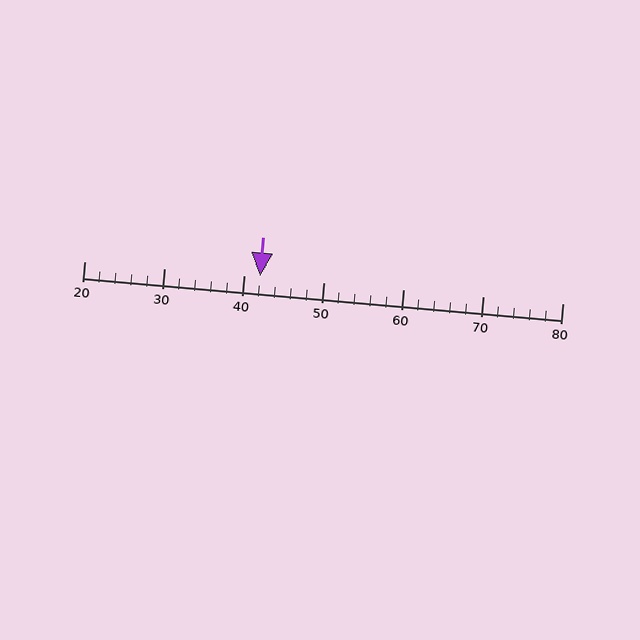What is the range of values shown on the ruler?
The ruler shows values from 20 to 80.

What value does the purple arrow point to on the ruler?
The purple arrow points to approximately 42.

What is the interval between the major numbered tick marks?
The major tick marks are spaced 10 units apart.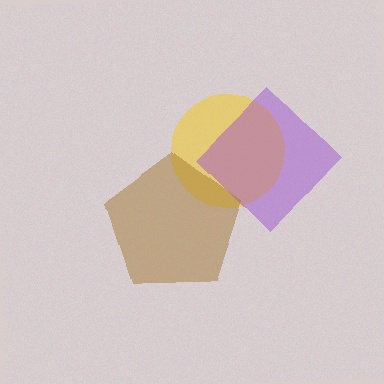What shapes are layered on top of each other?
The layered shapes are: a yellow circle, a purple diamond, a brown pentagon.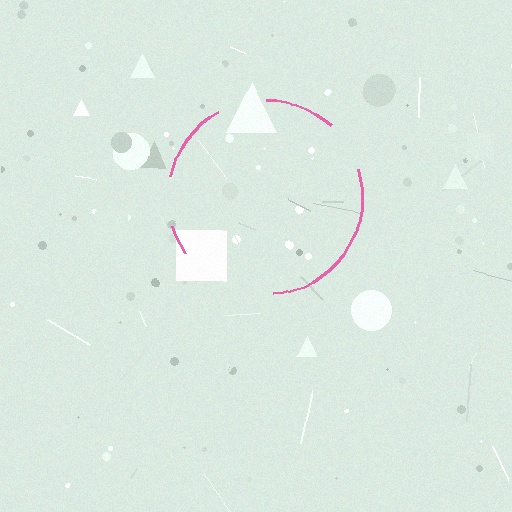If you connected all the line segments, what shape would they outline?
They would outline a circle.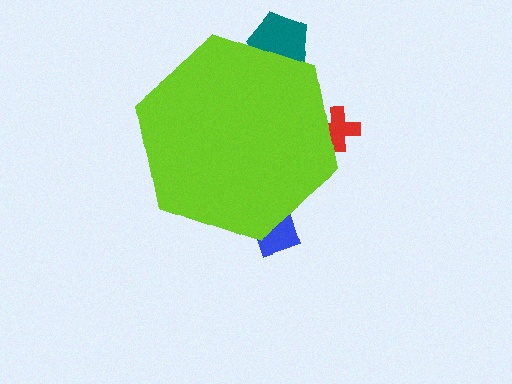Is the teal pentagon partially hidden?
Yes, the teal pentagon is partially hidden behind the lime hexagon.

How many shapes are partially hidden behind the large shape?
3 shapes are partially hidden.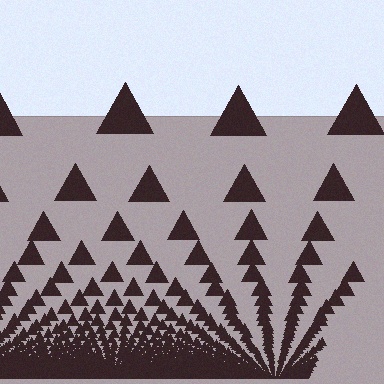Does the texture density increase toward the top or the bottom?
Density increases toward the bottom.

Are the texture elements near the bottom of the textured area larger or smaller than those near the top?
Smaller. The gradient is inverted — elements near the bottom are smaller and denser.